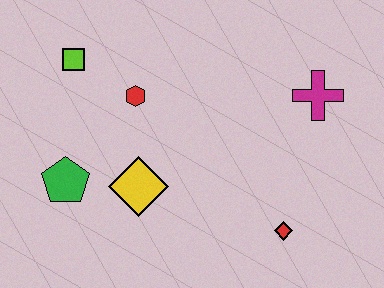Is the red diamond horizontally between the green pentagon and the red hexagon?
No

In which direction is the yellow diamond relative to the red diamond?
The yellow diamond is to the left of the red diamond.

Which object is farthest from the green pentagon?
The magenta cross is farthest from the green pentagon.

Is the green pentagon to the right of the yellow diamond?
No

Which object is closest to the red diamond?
The magenta cross is closest to the red diamond.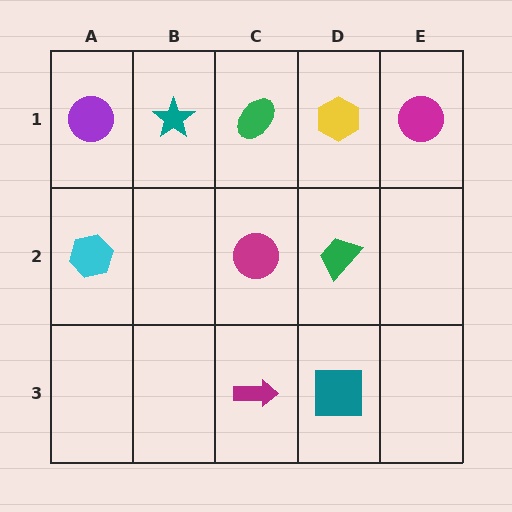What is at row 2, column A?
A cyan hexagon.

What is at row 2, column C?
A magenta circle.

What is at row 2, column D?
A green trapezoid.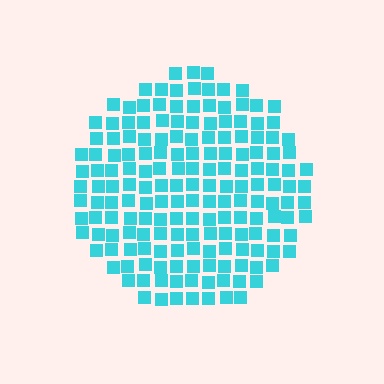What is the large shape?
The large shape is a circle.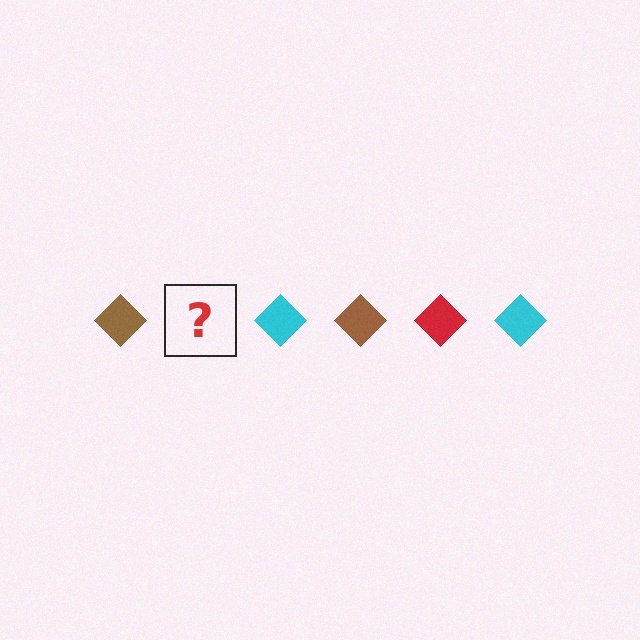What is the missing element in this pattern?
The missing element is a red diamond.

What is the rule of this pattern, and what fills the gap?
The rule is that the pattern cycles through brown, red, cyan diamonds. The gap should be filled with a red diamond.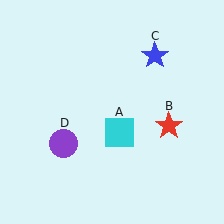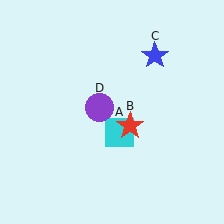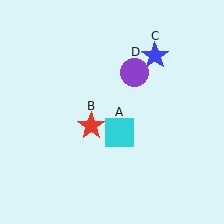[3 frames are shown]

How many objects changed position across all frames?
2 objects changed position: red star (object B), purple circle (object D).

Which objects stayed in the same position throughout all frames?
Cyan square (object A) and blue star (object C) remained stationary.